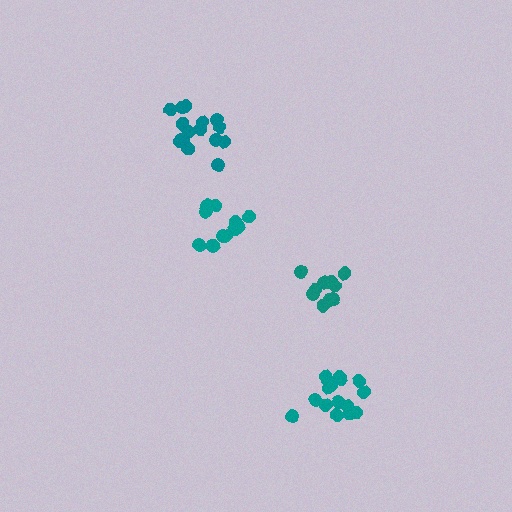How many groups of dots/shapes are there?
There are 4 groups.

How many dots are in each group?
Group 1: 11 dots, Group 2: 16 dots, Group 3: 16 dots, Group 4: 13 dots (56 total).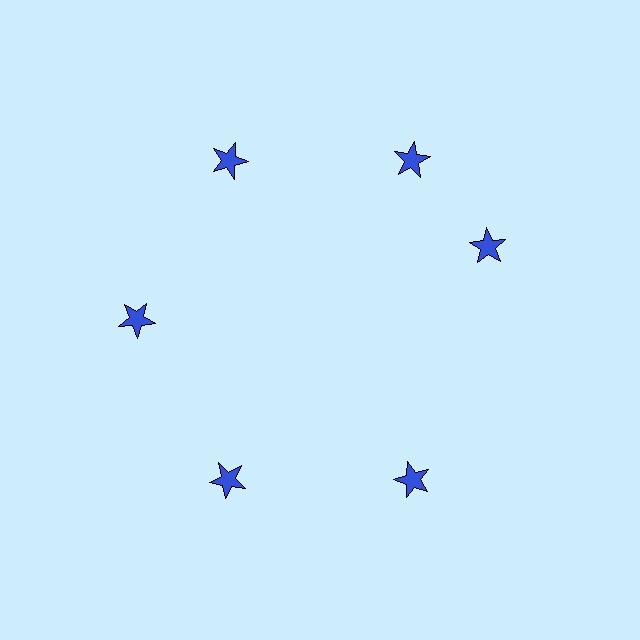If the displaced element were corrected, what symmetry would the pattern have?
It would have 6-fold rotational symmetry — the pattern would map onto itself every 60 degrees.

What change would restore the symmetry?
The symmetry would be restored by rotating it back into even spacing with its neighbors so that all 6 stars sit at equal angles and equal distance from the center.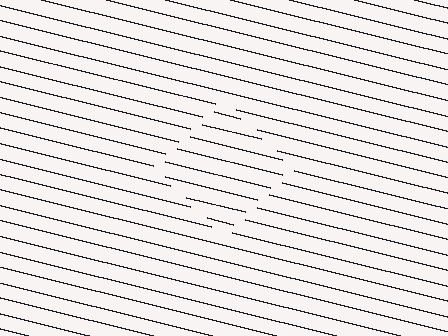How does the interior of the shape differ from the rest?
The interior of the shape contains the same grating, shifted by half a period — the contour is defined by the phase discontinuity where line-ends from the inner and outer gratings abut.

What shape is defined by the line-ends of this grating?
An illusory square. The interior of the shape contains the same grating, shifted by half a period — the contour is defined by the phase discontinuity where line-ends from the inner and outer gratings abut.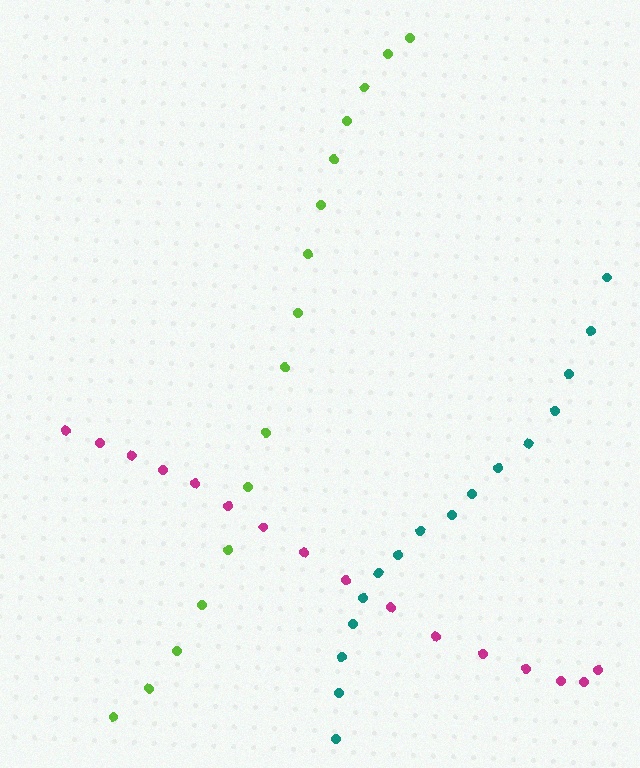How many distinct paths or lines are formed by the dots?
There are 3 distinct paths.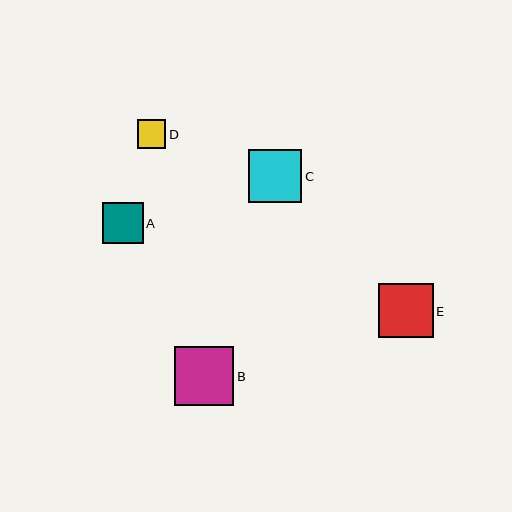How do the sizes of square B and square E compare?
Square B and square E are approximately the same size.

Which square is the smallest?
Square D is the smallest with a size of approximately 28 pixels.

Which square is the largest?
Square B is the largest with a size of approximately 59 pixels.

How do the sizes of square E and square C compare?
Square E and square C are approximately the same size.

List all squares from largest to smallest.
From largest to smallest: B, E, C, A, D.